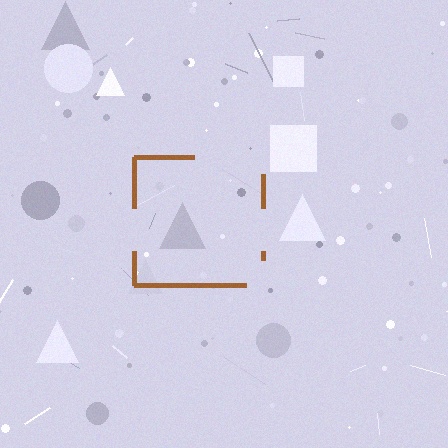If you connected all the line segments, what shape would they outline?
They would outline a square.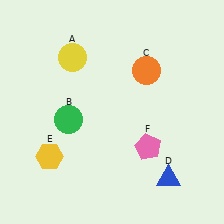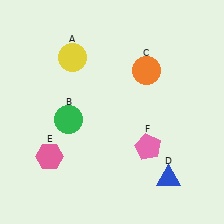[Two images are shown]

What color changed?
The hexagon (E) changed from yellow in Image 1 to pink in Image 2.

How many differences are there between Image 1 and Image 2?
There is 1 difference between the two images.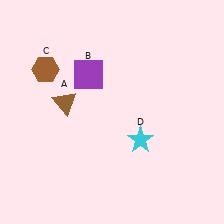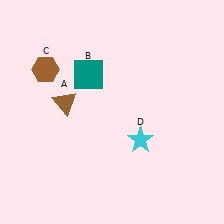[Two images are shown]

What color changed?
The square (B) changed from purple in Image 1 to teal in Image 2.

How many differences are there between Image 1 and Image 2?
There is 1 difference between the two images.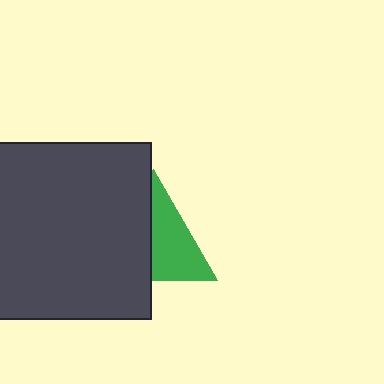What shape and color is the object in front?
The object in front is a dark gray square.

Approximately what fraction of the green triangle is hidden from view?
Roughly 47% of the green triangle is hidden behind the dark gray square.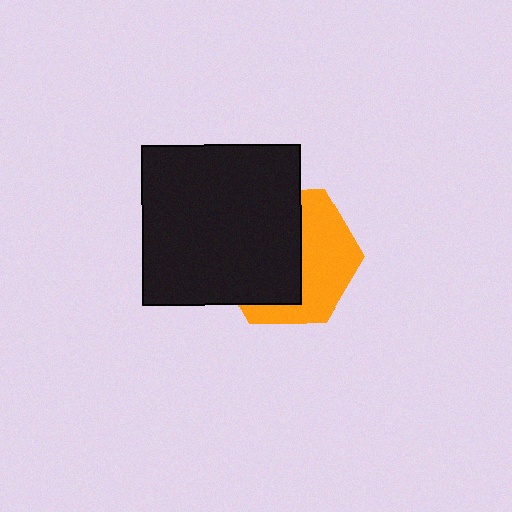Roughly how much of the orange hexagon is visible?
A small part of it is visible (roughly 44%).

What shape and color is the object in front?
The object in front is a black square.